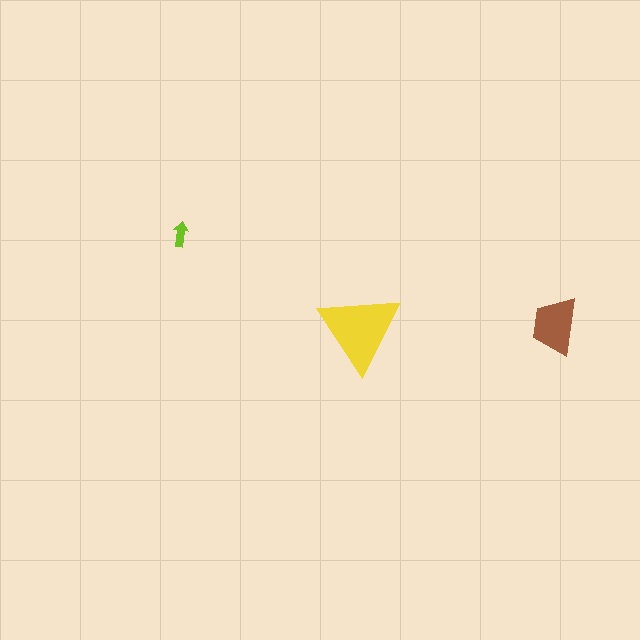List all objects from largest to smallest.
The yellow triangle, the brown trapezoid, the lime arrow.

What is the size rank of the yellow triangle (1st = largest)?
1st.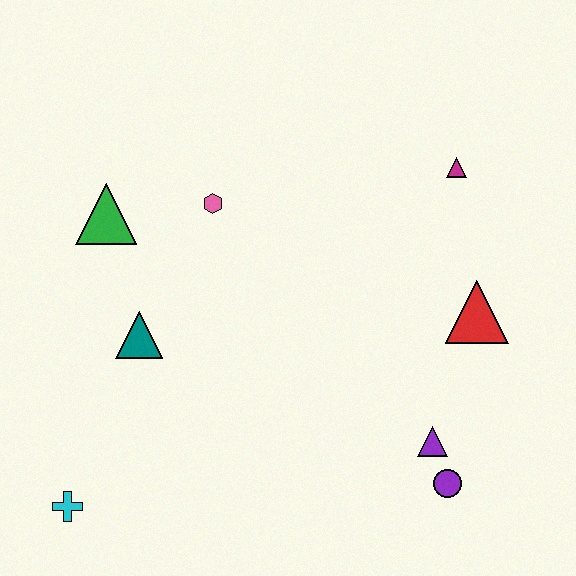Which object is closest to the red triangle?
The purple triangle is closest to the red triangle.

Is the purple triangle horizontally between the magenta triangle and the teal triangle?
Yes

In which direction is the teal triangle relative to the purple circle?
The teal triangle is to the left of the purple circle.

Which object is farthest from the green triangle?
The purple circle is farthest from the green triangle.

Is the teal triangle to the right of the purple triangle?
No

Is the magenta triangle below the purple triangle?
No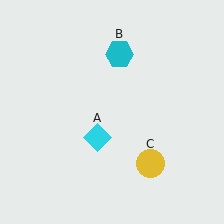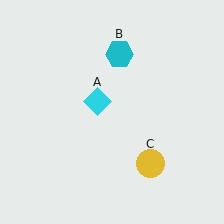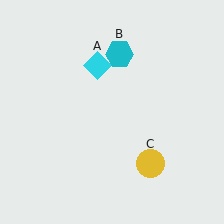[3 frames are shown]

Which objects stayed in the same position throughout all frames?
Cyan hexagon (object B) and yellow circle (object C) remained stationary.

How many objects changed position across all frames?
1 object changed position: cyan diamond (object A).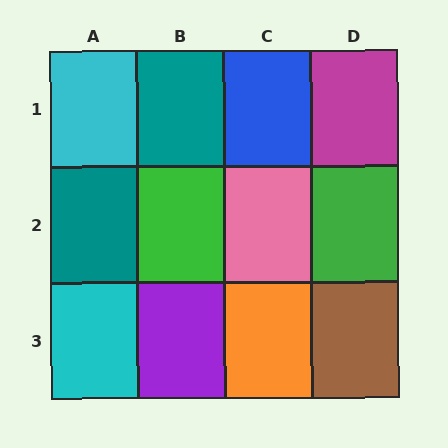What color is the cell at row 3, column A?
Cyan.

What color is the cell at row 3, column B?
Purple.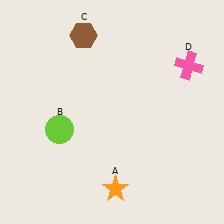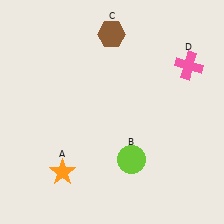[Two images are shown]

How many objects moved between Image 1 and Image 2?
3 objects moved between the two images.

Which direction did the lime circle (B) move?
The lime circle (B) moved right.